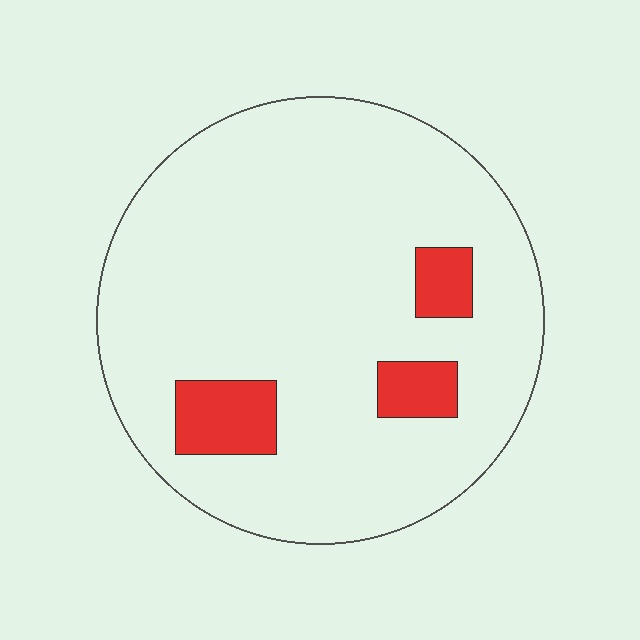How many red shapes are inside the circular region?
3.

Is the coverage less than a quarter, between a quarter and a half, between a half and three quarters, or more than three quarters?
Less than a quarter.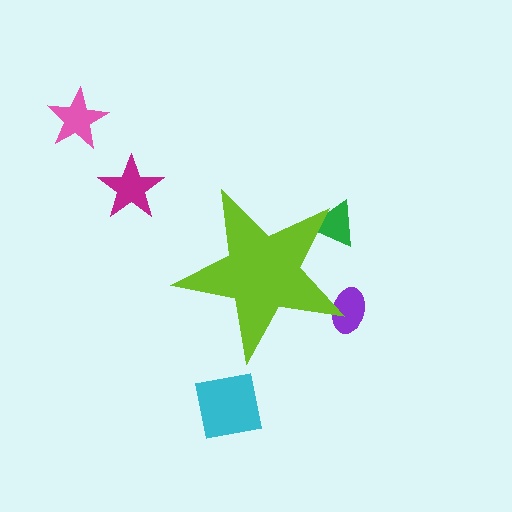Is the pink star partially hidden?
No, the pink star is fully visible.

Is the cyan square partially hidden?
No, the cyan square is fully visible.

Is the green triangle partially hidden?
Yes, the green triangle is partially hidden behind the lime star.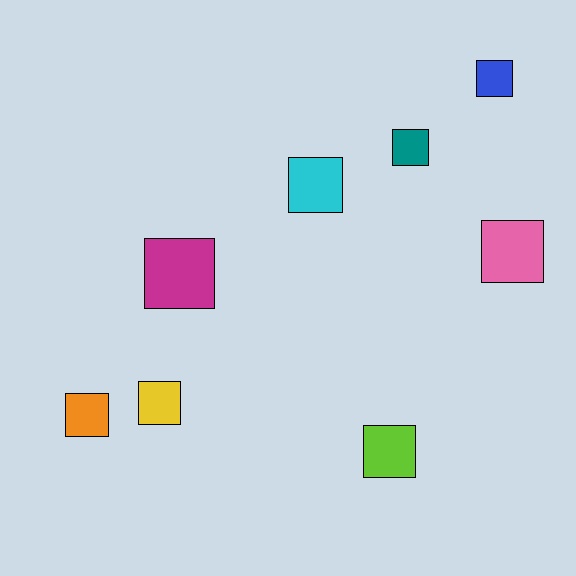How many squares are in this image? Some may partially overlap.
There are 8 squares.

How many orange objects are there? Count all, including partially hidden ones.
There is 1 orange object.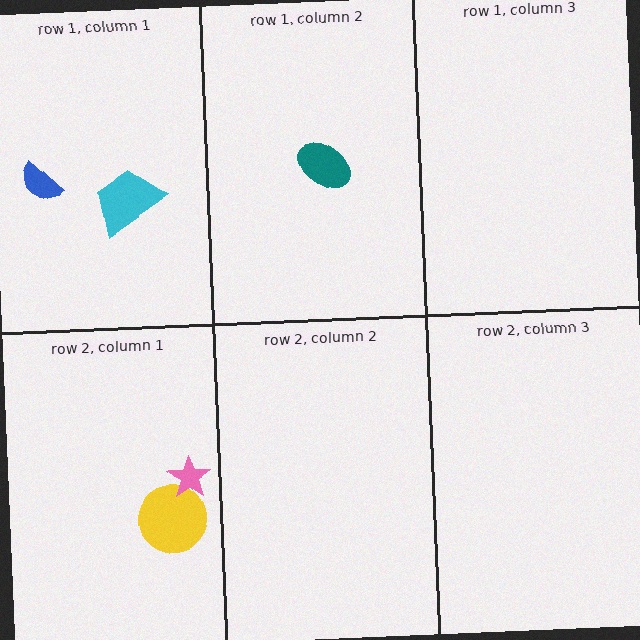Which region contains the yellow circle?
The row 2, column 1 region.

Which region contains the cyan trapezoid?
The row 1, column 1 region.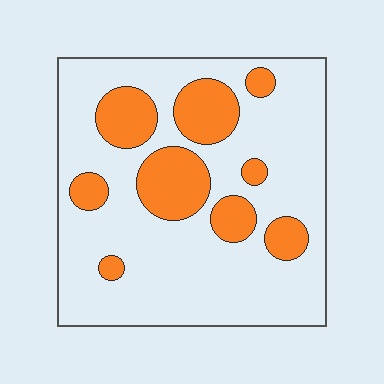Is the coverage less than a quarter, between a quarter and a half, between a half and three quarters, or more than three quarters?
Less than a quarter.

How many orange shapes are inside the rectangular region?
9.